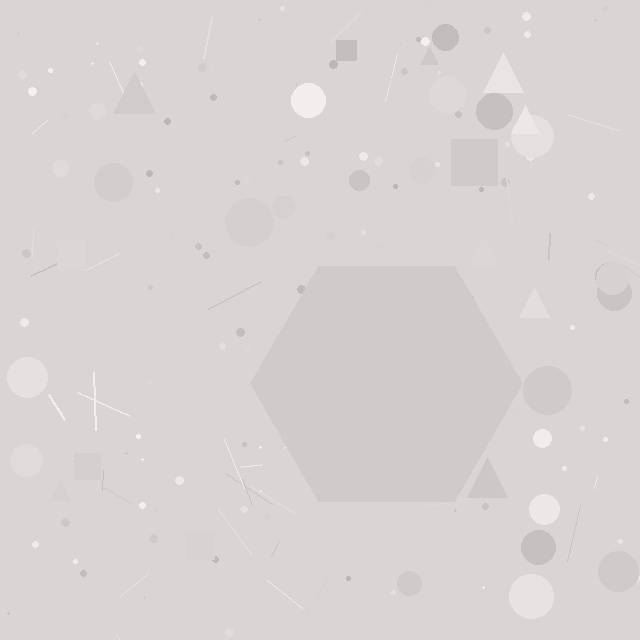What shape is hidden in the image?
A hexagon is hidden in the image.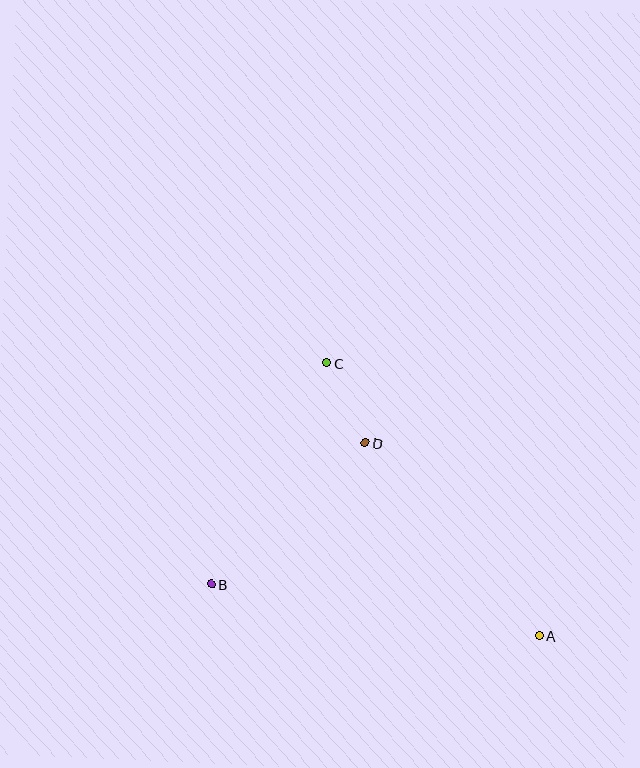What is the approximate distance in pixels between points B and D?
The distance between B and D is approximately 209 pixels.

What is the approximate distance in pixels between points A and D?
The distance between A and D is approximately 260 pixels.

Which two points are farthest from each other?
Points A and C are farthest from each other.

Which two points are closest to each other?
Points C and D are closest to each other.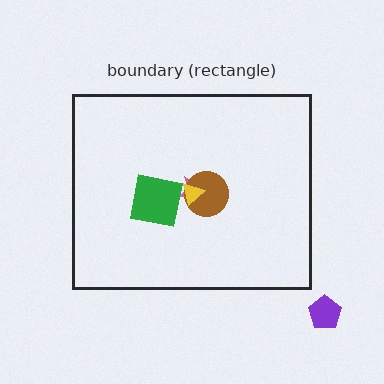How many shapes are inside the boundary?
4 inside, 1 outside.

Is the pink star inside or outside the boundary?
Inside.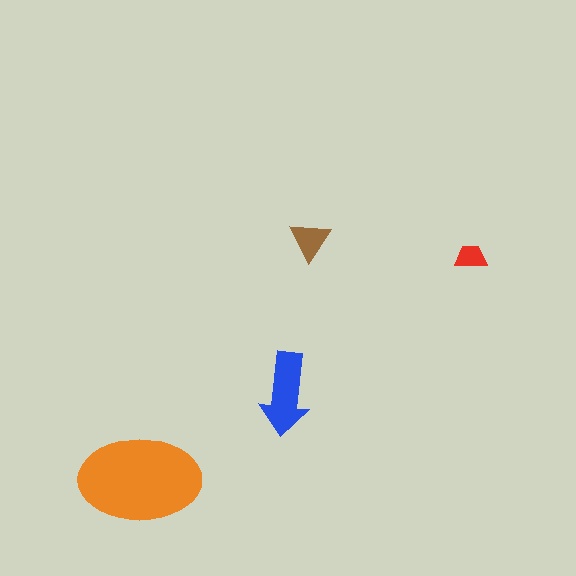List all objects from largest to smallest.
The orange ellipse, the blue arrow, the brown triangle, the red trapezoid.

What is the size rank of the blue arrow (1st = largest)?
2nd.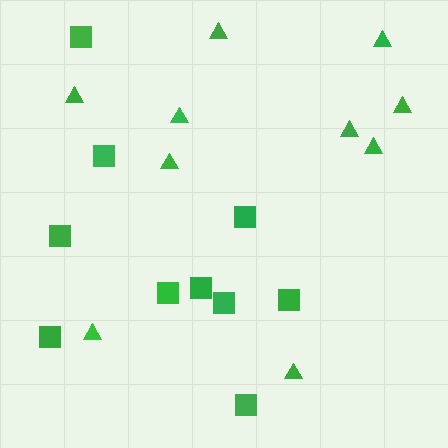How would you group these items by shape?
There are 2 groups: one group of triangles (10) and one group of squares (10).